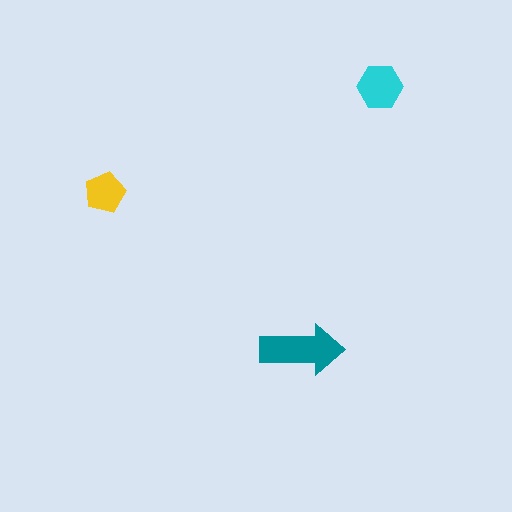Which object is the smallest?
The yellow pentagon.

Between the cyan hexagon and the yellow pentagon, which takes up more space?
The cyan hexagon.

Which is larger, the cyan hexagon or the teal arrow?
The teal arrow.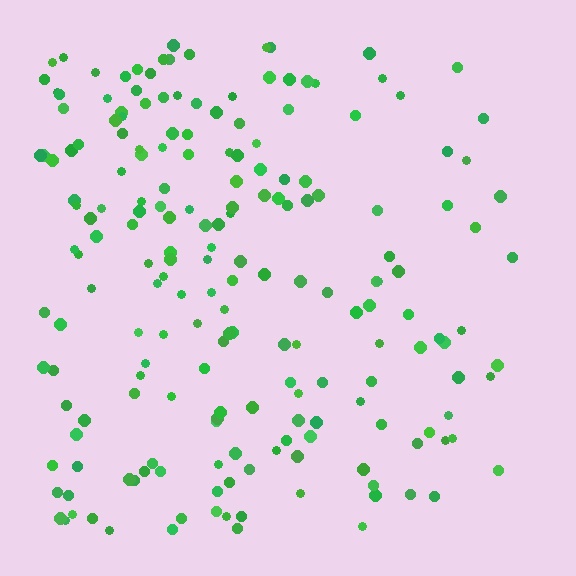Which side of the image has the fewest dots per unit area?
The right.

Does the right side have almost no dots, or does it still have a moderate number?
Still a moderate number, just noticeably fewer than the left.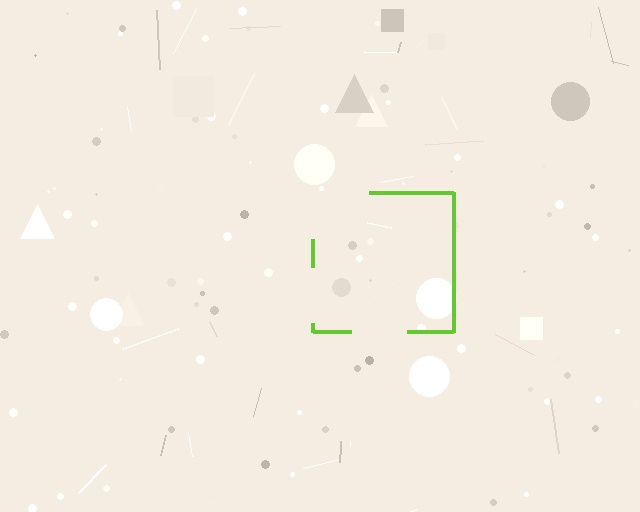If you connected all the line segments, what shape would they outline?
They would outline a square.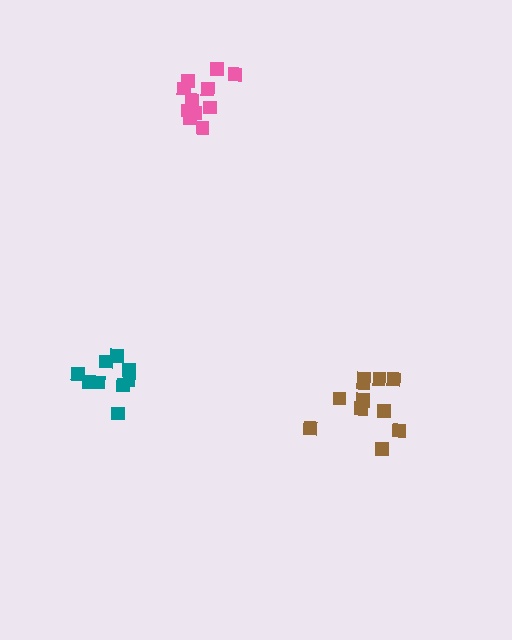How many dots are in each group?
Group 1: 12 dots, Group 2: 9 dots, Group 3: 11 dots (32 total).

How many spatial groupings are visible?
There are 3 spatial groupings.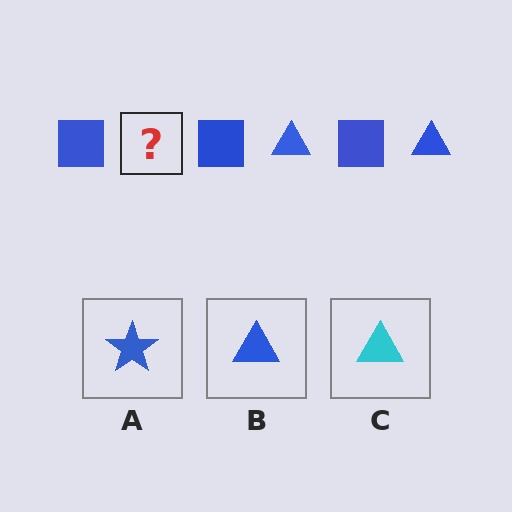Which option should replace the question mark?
Option B.